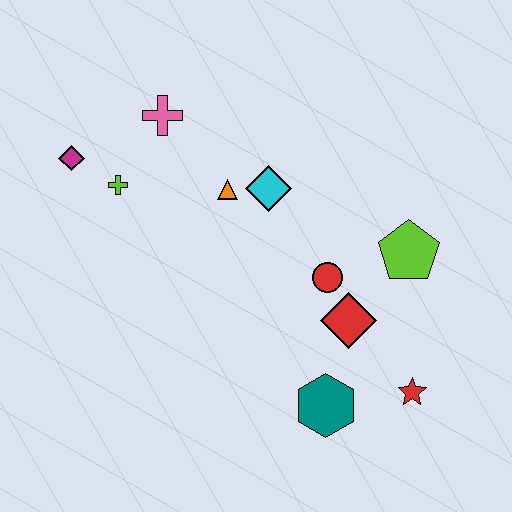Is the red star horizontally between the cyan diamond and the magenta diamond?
No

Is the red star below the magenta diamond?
Yes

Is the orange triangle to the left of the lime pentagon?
Yes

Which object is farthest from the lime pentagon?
The magenta diamond is farthest from the lime pentagon.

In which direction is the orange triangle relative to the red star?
The orange triangle is above the red star.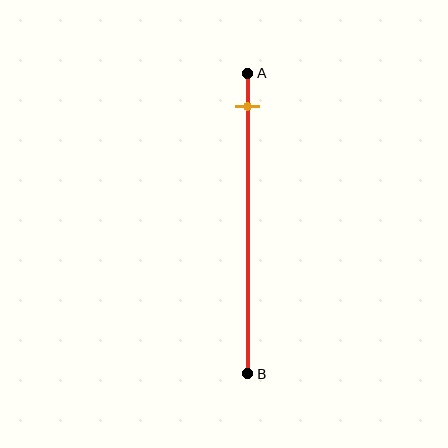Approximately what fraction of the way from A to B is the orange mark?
The orange mark is approximately 10% of the way from A to B.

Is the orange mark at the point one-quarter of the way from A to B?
No, the mark is at about 10% from A, not at the 25% one-quarter point.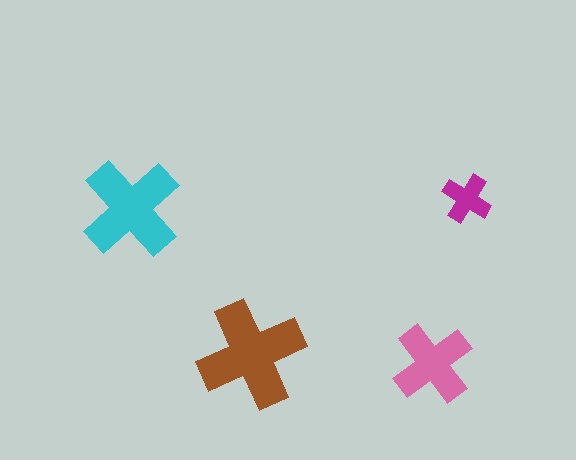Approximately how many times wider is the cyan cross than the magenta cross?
About 2 times wider.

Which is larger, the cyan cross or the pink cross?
The cyan one.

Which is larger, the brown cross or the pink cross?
The brown one.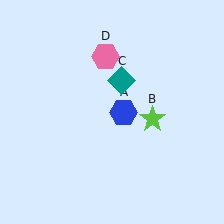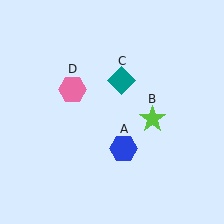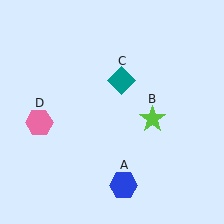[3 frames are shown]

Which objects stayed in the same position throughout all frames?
Lime star (object B) and teal diamond (object C) remained stationary.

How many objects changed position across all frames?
2 objects changed position: blue hexagon (object A), pink hexagon (object D).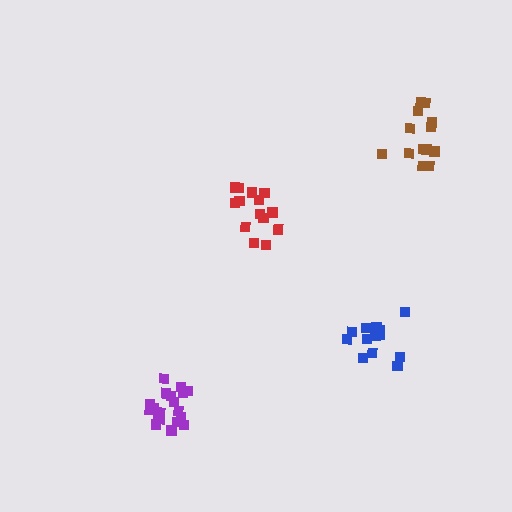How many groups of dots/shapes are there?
There are 4 groups.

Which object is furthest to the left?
The purple cluster is leftmost.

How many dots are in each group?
Group 1: 14 dots, Group 2: 19 dots, Group 3: 14 dots, Group 4: 13 dots (60 total).